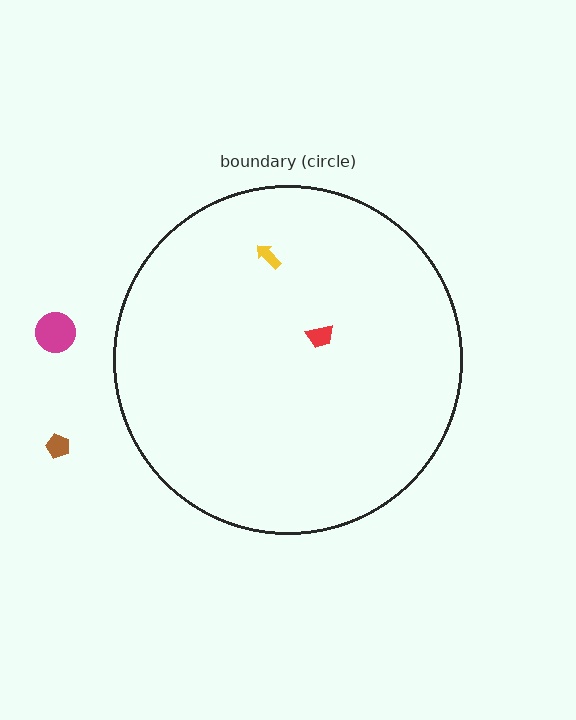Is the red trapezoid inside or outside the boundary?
Inside.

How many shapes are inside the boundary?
2 inside, 2 outside.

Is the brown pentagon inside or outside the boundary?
Outside.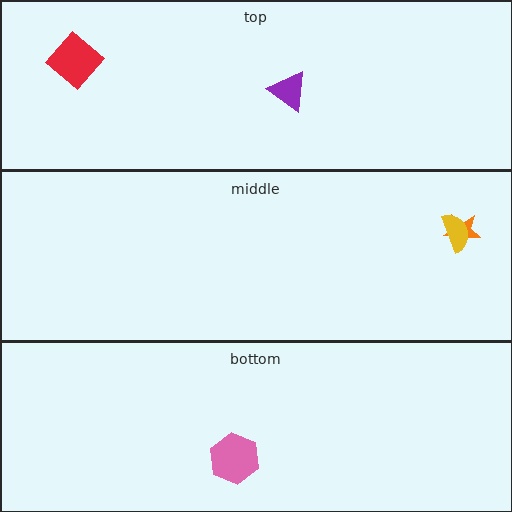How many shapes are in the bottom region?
1.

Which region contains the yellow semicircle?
The middle region.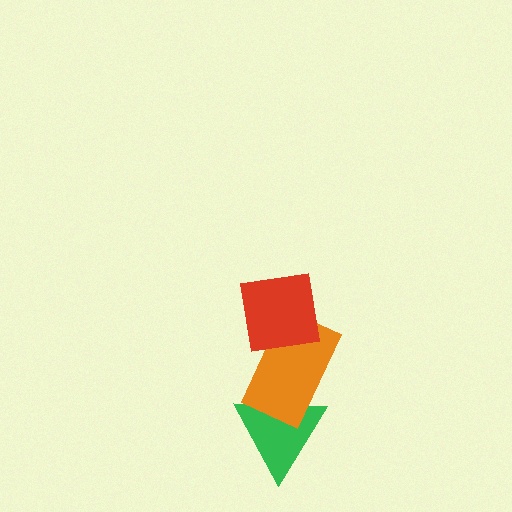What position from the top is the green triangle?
The green triangle is 3rd from the top.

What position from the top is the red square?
The red square is 1st from the top.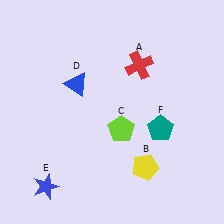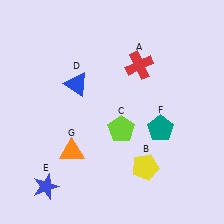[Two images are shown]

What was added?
An orange triangle (G) was added in Image 2.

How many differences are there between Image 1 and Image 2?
There is 1 difference between the two images.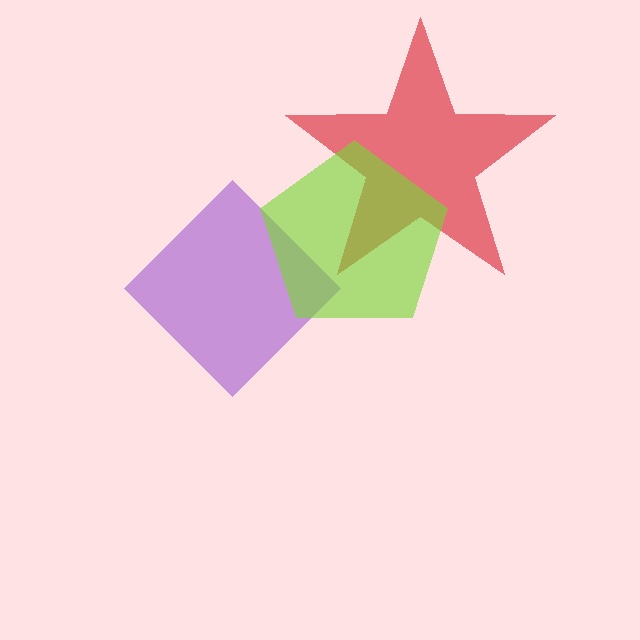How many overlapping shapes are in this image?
There are 3 overlapping shapes in the image.